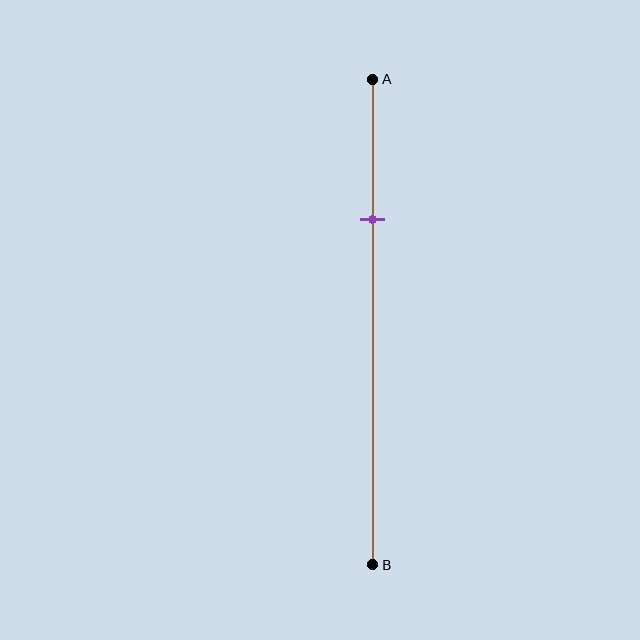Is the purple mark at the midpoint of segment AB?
No, the mark is at about 30% from A, not at the 50% midpoint.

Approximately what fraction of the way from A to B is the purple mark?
The purple mark is approximately 30% of the way from A to B.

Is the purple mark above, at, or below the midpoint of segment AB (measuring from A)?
The purple mark is above the midpoint of segment AB.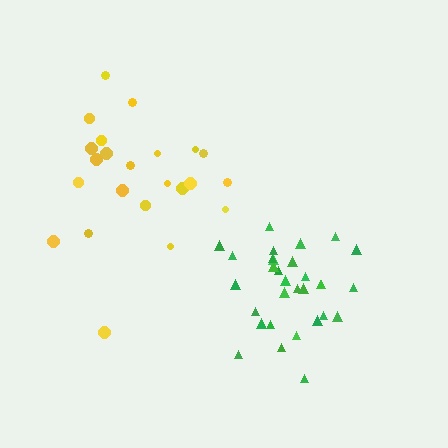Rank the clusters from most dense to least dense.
green, yellow.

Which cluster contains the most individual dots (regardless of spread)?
Green (31).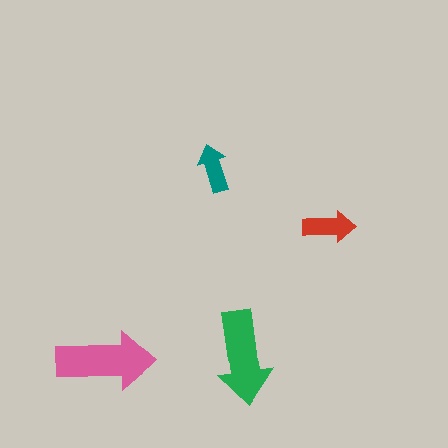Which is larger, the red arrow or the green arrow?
The green one.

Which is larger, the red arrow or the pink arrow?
The pink one.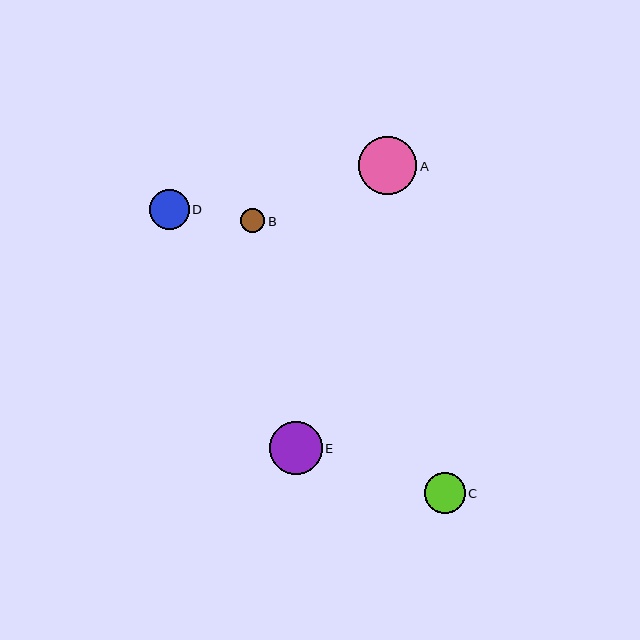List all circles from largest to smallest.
From largest to smallest: A, E, C, D, B.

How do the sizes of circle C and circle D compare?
Circle C and circle D are approximately the same size.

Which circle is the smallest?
Circle B is the smallest with a size of approximately 24 pixels.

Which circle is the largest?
Circle A is the largest with a size of approximately 59 pixels.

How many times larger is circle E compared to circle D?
Circle E is approximately 1.3 times the size of circle D.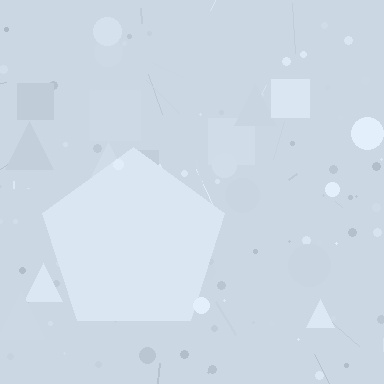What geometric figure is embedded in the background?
A pentagon is embedded in the background.